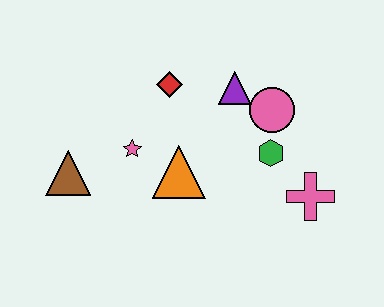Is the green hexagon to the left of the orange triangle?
No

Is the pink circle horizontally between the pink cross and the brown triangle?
Yes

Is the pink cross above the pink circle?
No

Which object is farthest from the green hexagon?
The brown triangle is farthest from the green hexagon.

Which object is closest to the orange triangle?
The pink star is closest to the orange triangle.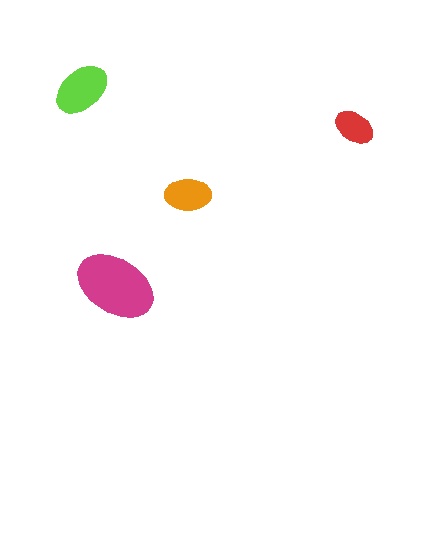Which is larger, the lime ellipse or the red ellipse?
The lime one.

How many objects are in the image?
There are 4 objects in the image.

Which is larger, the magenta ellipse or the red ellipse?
The magenta one.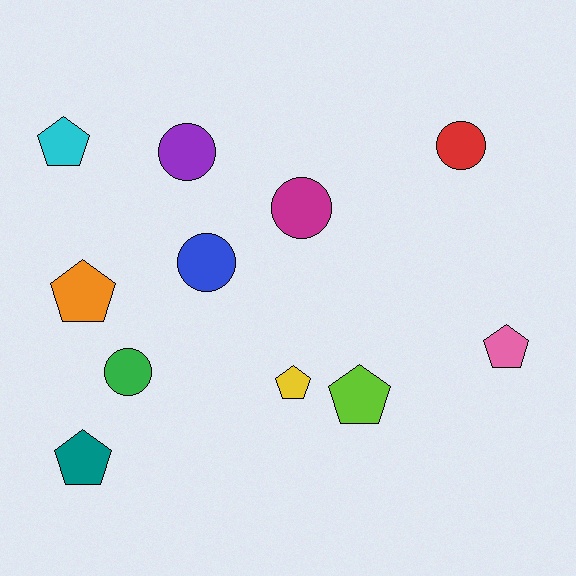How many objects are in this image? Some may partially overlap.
There are 11 objects.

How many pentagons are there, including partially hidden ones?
There are 6 pentagons.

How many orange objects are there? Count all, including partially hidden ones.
There is 1 orange object.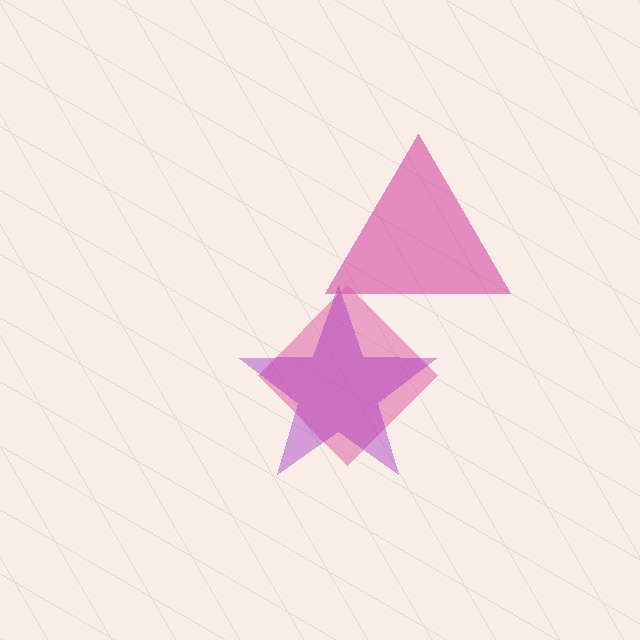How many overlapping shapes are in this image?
There are 3 overlapping shapes in the image.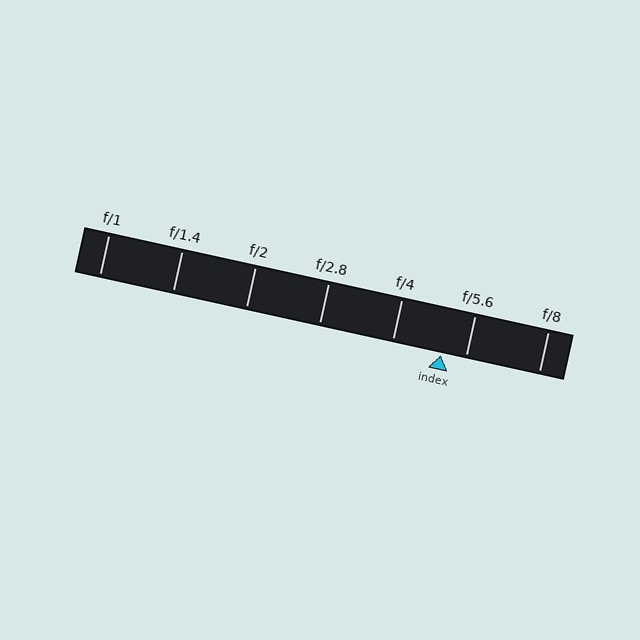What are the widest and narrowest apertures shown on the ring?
The widest aperture shown is f/1 and the narrowest is f/8.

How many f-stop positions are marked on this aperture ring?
There are 7 f-stop positions marked.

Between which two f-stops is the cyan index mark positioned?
The index mark is between f/4 and f/5.6.